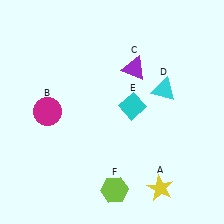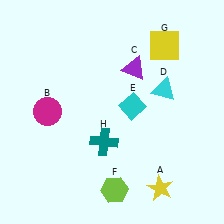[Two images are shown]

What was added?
A yellow square (G), a teal cross (H) were added in Image 2.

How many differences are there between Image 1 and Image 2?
There are 2 differences between the two images.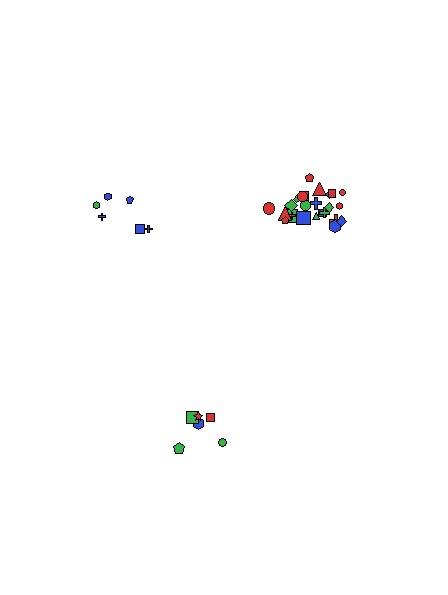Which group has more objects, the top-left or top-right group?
The top-right group.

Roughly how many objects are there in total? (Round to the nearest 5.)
Roughly 35 objects in total.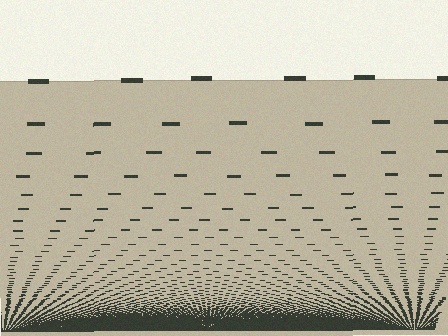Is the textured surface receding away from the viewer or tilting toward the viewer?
The surface appears to tilt toward the viewer. Texture elements get larger and sparser toward the top.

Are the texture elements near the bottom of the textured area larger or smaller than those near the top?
Smaller. The gradient is inverted — elements near the bottom are smaller and denser.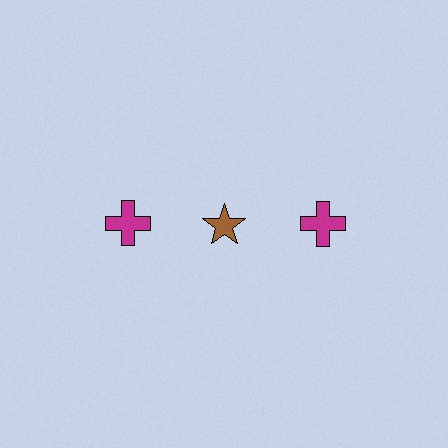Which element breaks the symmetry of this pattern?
The brown star in the top row, second from left column breaks the symmetry. All other shapes are magenta crosses.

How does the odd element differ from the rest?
It differs in both color (brown instead of magenta) and shape (star instead of cross).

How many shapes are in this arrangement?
There are 3 shapes arranged in a grid pattern.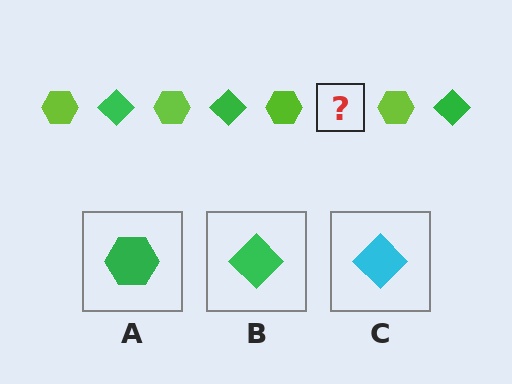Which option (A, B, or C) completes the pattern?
B.